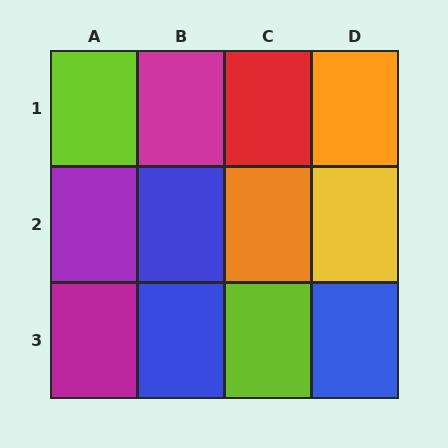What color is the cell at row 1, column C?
Red.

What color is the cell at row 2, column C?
Orange.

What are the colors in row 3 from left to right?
Magenta, blue, lime, blue.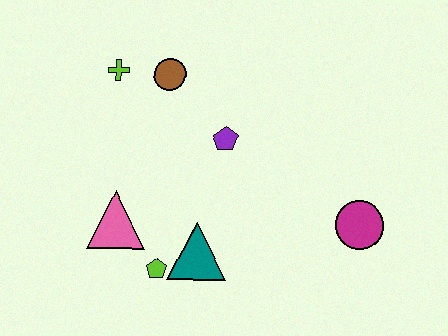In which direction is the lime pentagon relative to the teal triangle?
The lime pentagon is to the left of the teal triangle.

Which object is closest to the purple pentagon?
The brown circle is closest to the purple pentagon.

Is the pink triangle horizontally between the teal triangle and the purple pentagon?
No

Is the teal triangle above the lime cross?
No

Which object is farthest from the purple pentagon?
The magenta circle is farthest from the purple pentagon.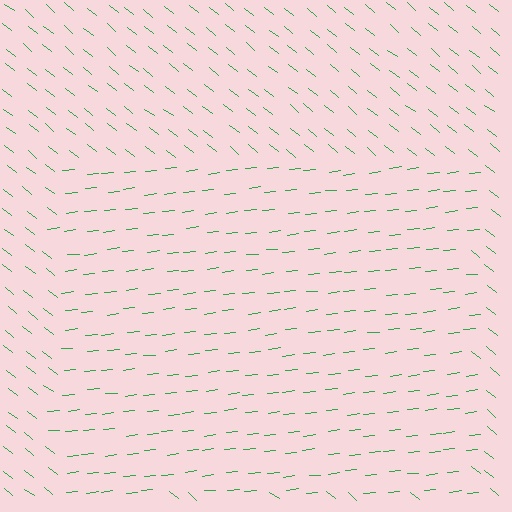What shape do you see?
I see a rectangle.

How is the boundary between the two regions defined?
The boundary is defined purely by a change in line orientation (approximately 45 degrees difference). All lines are the same color and thickness.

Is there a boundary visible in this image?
Yes, there is a texture boundary formed by a change in line orientation.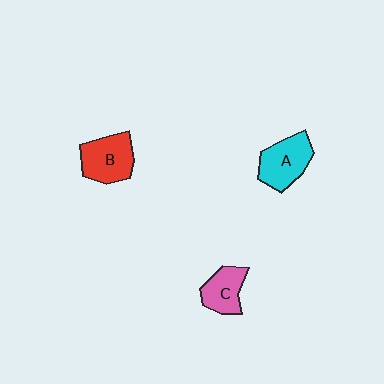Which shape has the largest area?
Shape B (red).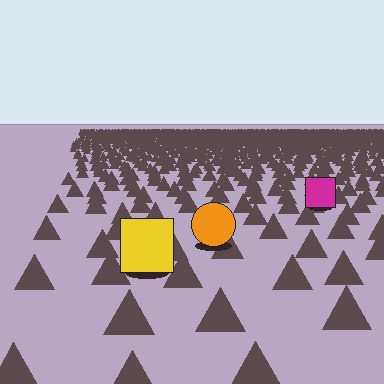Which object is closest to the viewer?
The yellow square is closest. The texture marks near it are larger and more spread out.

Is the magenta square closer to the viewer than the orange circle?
No. The orange circle is closer — you can tell from the texture gradient: the ground texture is coarser near it.